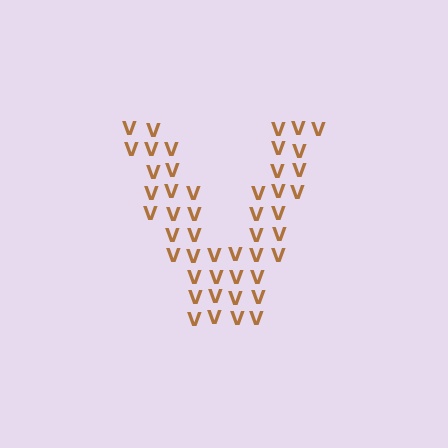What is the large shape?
The large shape is the letter V.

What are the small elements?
The small elements are letter V's.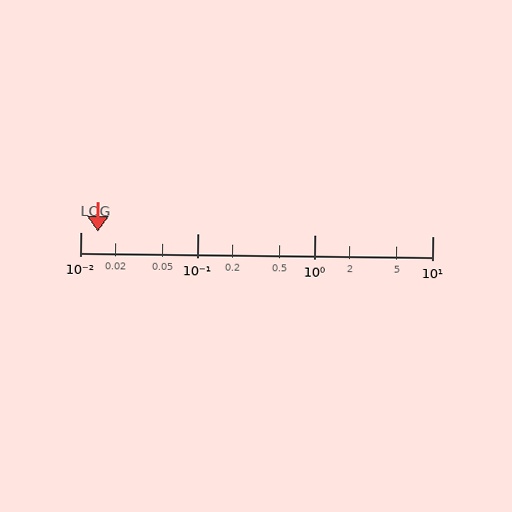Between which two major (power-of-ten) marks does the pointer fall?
The pointer is between 0.01 and 0.1.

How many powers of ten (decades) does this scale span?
The scale spans 3 decades, from 0.01 to 10.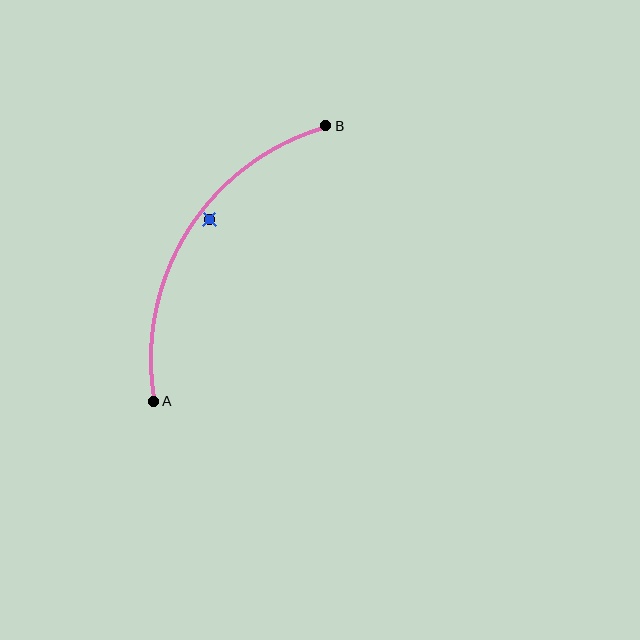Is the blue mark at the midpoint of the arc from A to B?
No — the blue mark does not lie on the arc at all. It sits slightly inside the curve.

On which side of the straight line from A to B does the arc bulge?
The arc bulges to the left of the straight line connecting A and B.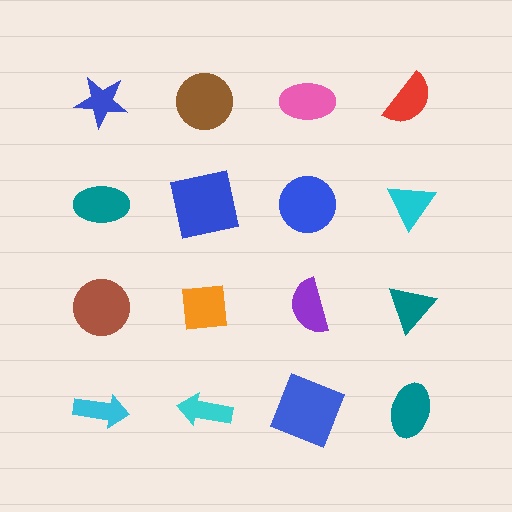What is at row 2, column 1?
A teal ellipse.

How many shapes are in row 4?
4 shapes.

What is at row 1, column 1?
A blue star.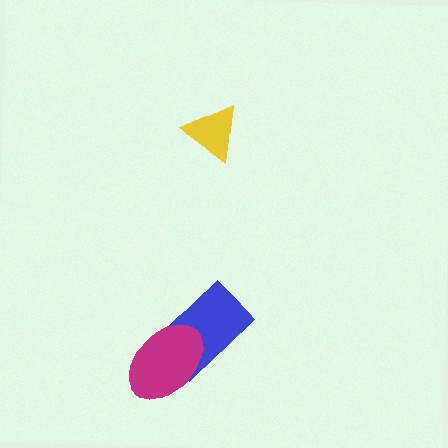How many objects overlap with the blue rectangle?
1 object overlaps with the blue rectangle.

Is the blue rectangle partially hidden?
Yes, it is partially covered by another shape.